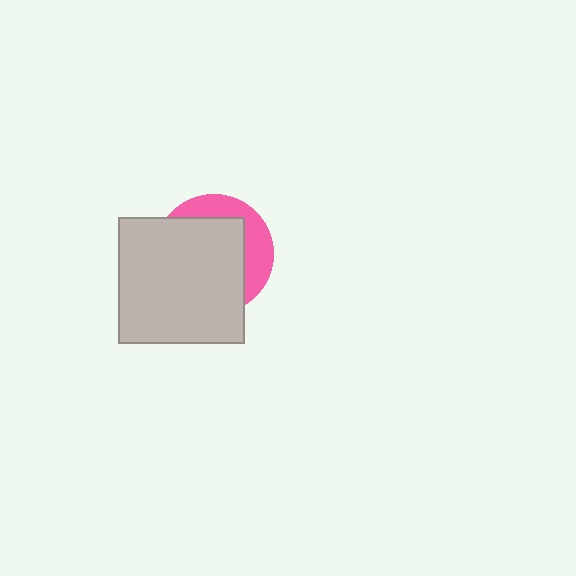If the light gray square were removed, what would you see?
You would see the complete pink circle.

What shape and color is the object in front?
The object in front is a light gray square.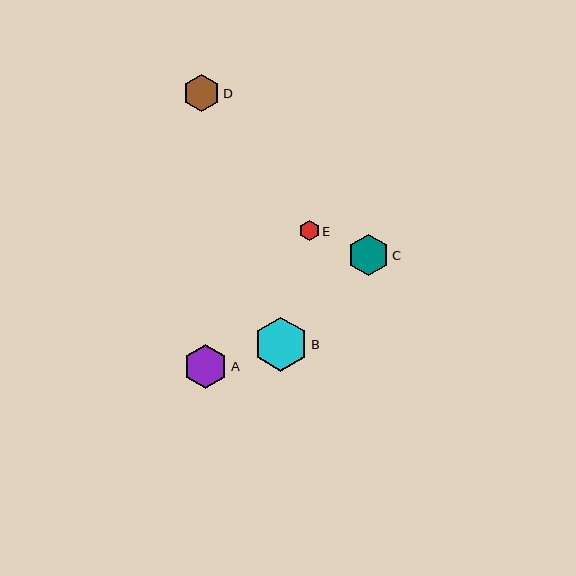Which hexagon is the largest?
Hexagon B is the largest with a size of approximately 54 pixels.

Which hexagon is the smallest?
Hexagon E is the smallest with a size of approximately 20 pixels.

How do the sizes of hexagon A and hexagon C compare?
Hexagon A and hexagon C are approximately the same size.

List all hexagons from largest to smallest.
From largest to smallest: B, A, C, D, E.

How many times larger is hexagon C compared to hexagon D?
Hexagon C is approximately 1.1 times the size of hexagon D.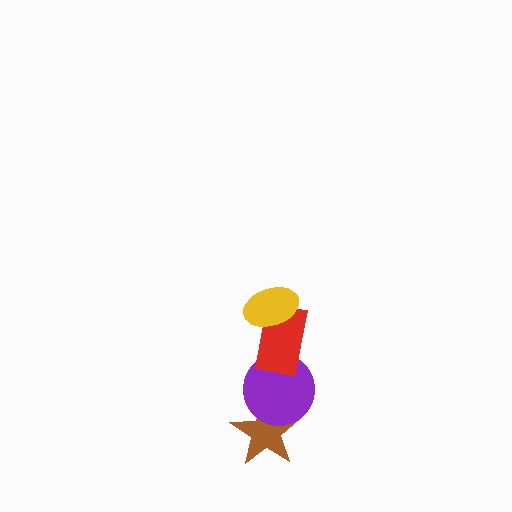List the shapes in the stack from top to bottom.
From top to bottom: the yellow ellipse, the red rectangle, the purple circle, the brown star.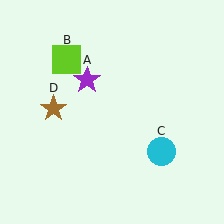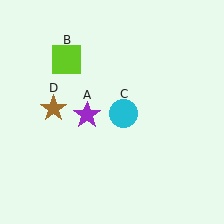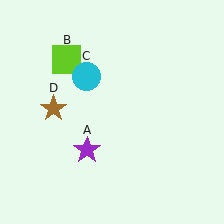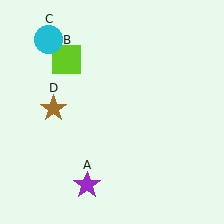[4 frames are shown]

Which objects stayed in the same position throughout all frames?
Lime square (object B) and brown star (object D) remained stationary.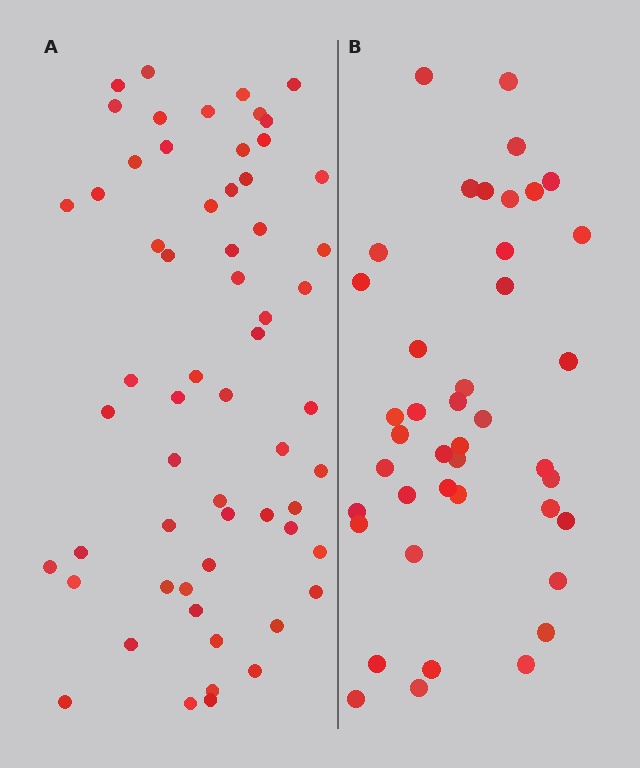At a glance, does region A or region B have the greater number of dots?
Region A (the left region) has more dots.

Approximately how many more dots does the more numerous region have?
Region A has approximately 20 more dots than region B.